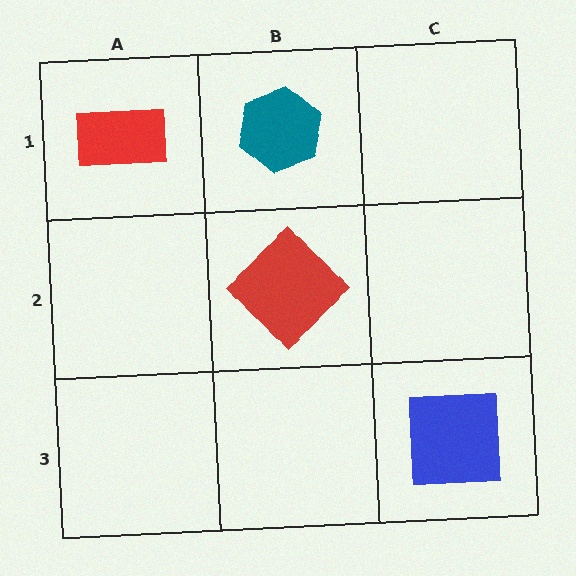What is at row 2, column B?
A red diamond.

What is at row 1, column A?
A red rectangle.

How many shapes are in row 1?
2 shapes.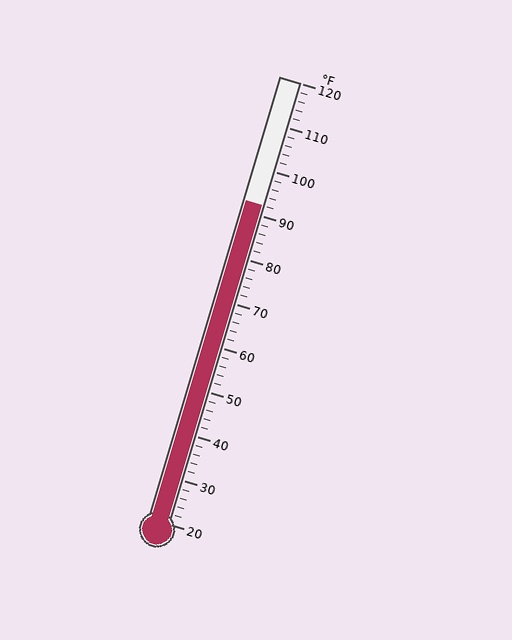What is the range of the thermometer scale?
The thermometer scale ranges from 20°F to 120°F.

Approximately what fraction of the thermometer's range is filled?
The thermometer is filled to approximately 70% of its range.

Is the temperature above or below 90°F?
The temperature is above 90°F.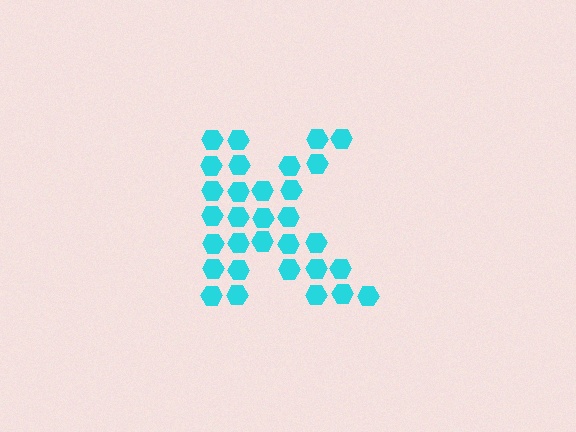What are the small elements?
The small elements are hexagons.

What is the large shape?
The large shape is the letter K.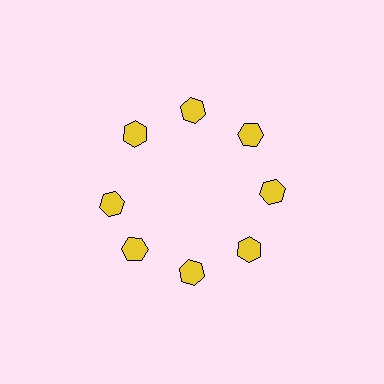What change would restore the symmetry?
The symmetry would be restored by rotating it back into even spacing with its neighbors so that all 8 hexagons sit at equal angles and equal distance from the center.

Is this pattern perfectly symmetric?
No. The 8 yellow hexagons are arranged in a ring, but one element near the 9 o'clock position is rotated out of alignment along the ring, breaking the 8-fold rotational symmetry.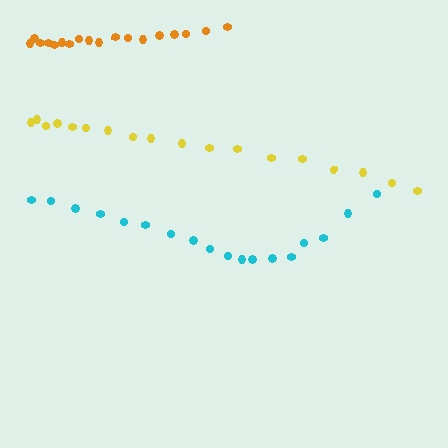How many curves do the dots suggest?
There are 3 distinct paths.